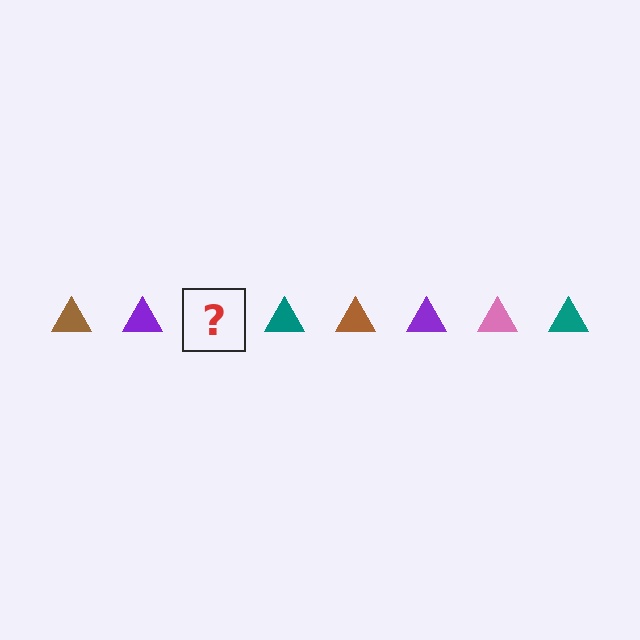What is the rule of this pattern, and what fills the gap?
The rule is that the pattern cycles through brown, purple, pink, teal triangles. The gap should be filled with a pink triangle.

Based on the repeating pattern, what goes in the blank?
The blank should be a pink triangle.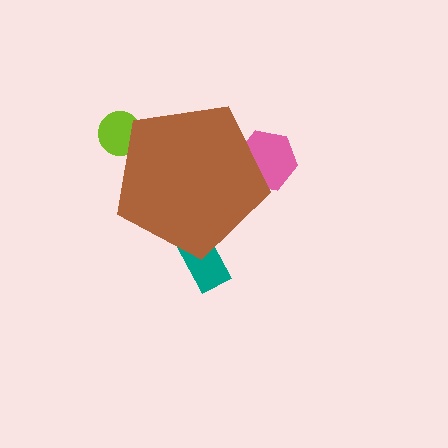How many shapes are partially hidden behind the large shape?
3 shapes are partially hidden.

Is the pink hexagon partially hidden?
Yes, the pink hexagon is partially hidden behind the brown pentagon.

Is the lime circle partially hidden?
Yes, the lime circle is partially hidden behind the brown pentagon.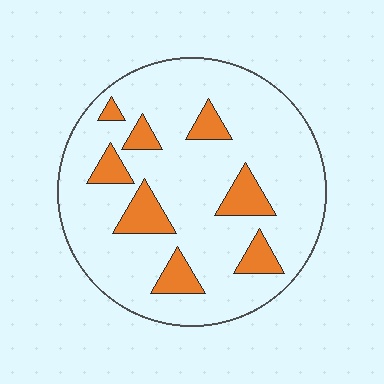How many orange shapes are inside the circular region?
8.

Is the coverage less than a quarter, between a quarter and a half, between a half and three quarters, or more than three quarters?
Less than a quarter.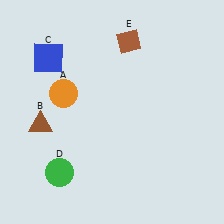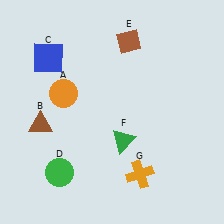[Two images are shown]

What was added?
A green triangle (F), an orange cross (G) were added in Image 2.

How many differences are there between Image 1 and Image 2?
There are 2 differences between the two images.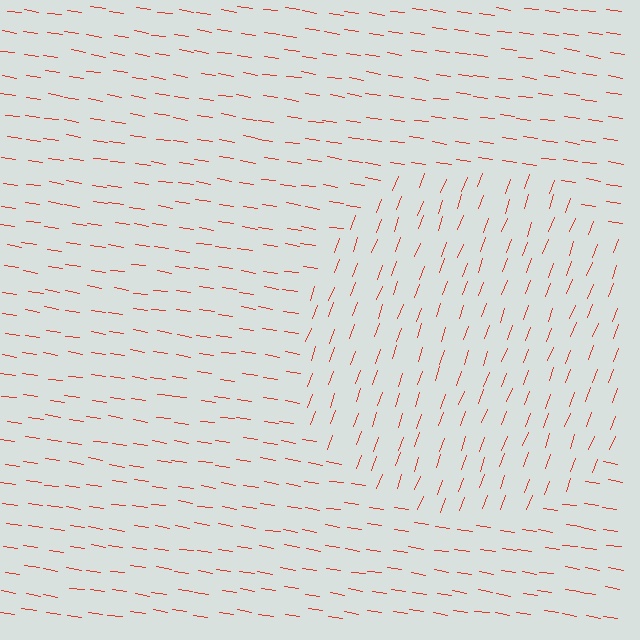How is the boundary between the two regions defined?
The boundary is defined purely by a change in line orientation (approximately 78 degrees difference). All lines are the same color and thickness.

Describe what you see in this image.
The image is filled with small red line segments. A circle region in the image has lines oriented differently from the surrounding lines, creating a visible texture boundary.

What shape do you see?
I see a circle.